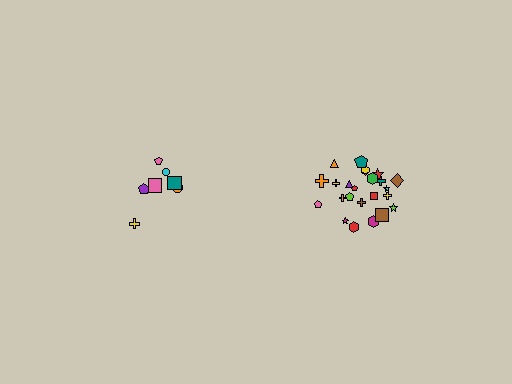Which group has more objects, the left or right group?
The right group.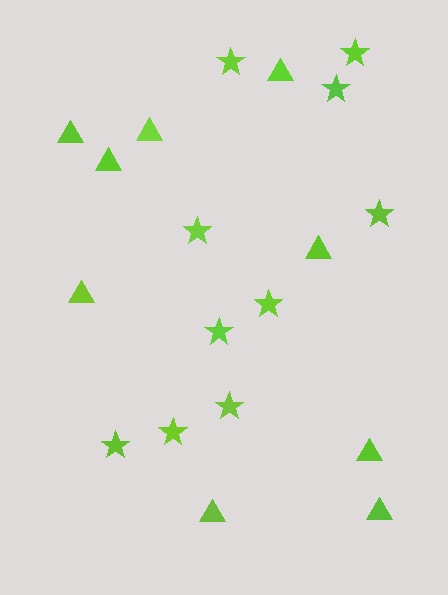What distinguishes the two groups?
There are 2 groups: one group of stars (10) and one group of triangles (9).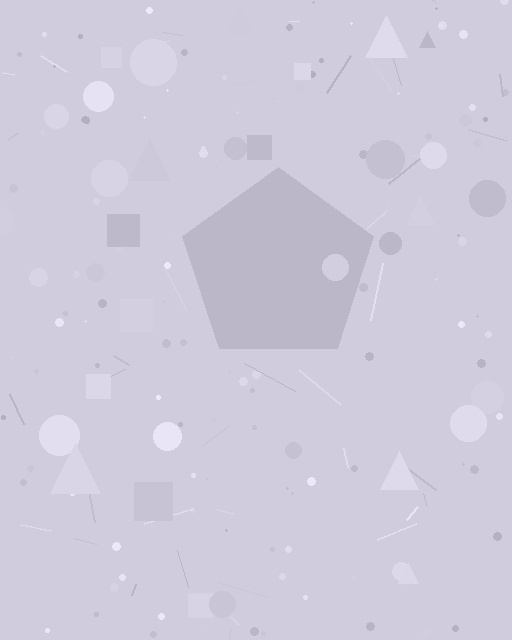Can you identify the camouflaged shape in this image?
The camouflaged shape is a pentagon.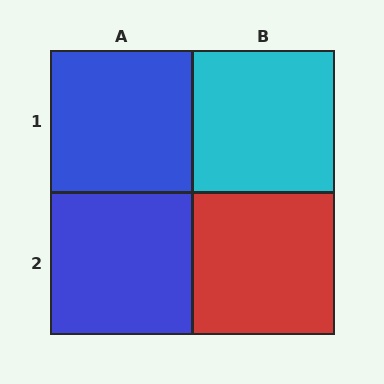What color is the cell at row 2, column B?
Red.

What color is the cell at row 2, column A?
Blue.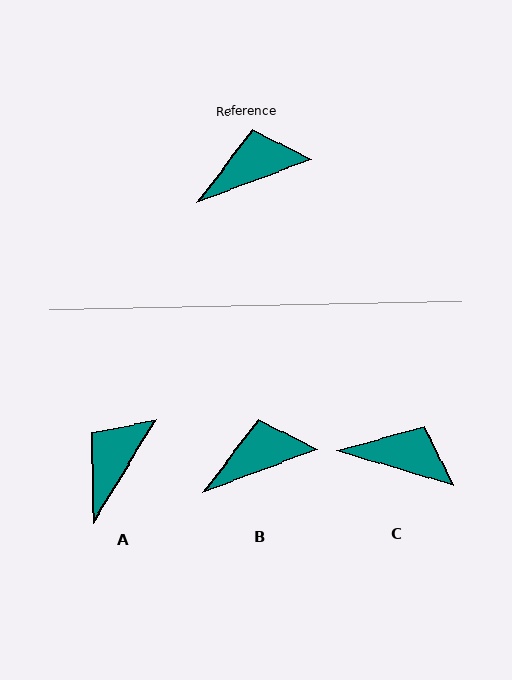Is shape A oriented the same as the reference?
No, it is off by about 38 degrees.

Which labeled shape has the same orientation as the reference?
B.